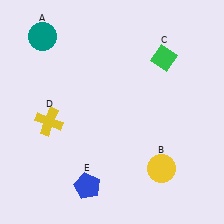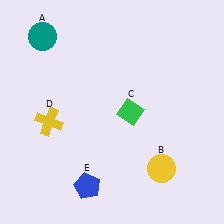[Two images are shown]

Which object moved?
The green diamond (C) moved down.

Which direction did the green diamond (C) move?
The green diamond (C) moved down.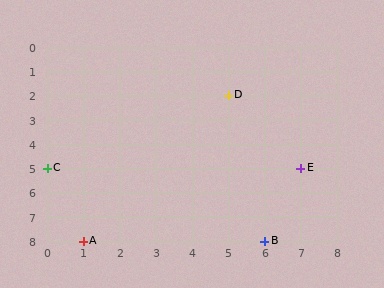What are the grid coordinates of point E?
Point E is at grid coordinates (7, 5).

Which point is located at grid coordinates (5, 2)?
Point D is at (5, 2).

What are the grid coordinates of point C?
Point C is at grid coordinates (0, 5).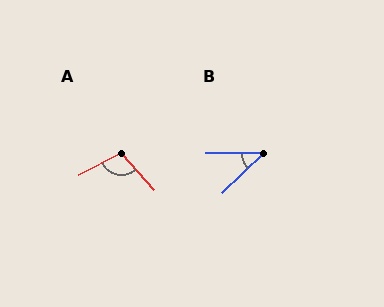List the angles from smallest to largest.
B (44°), A (104°).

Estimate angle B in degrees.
Approximately 44 degrees.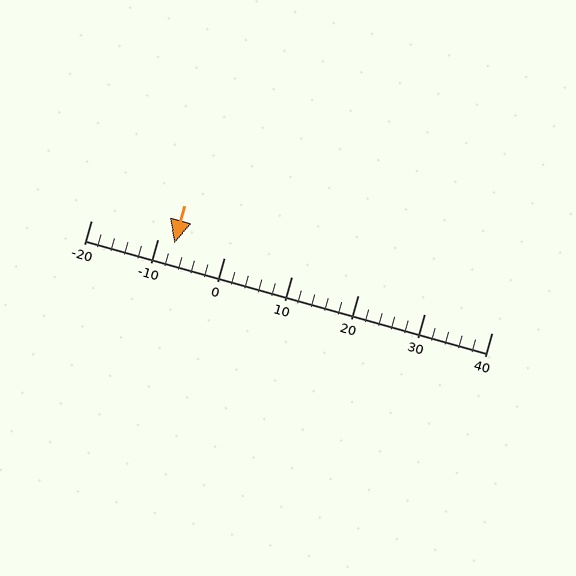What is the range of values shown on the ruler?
The ruler shows values from -20 to 40.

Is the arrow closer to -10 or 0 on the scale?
The arrow is closer to -10.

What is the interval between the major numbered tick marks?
The major tick marks are spaced 10 units apart.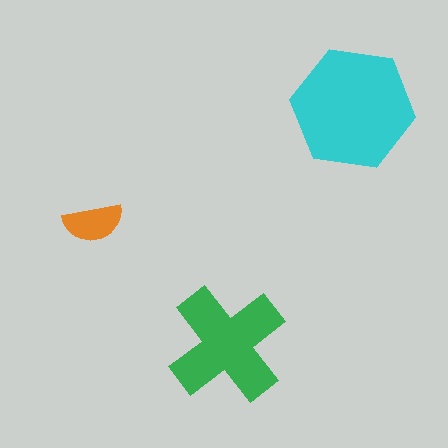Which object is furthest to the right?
The cyan hexagon is rightmost.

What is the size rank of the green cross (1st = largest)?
2nd.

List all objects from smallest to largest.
The orange semicircle, the green cross, the cyan hexagon.